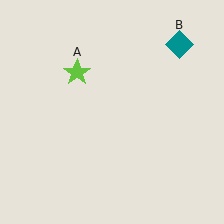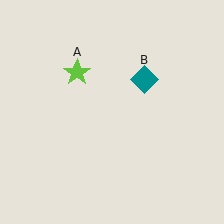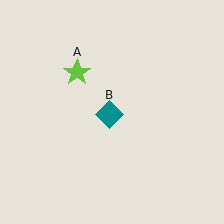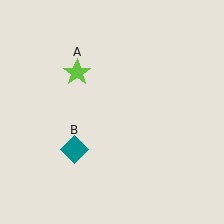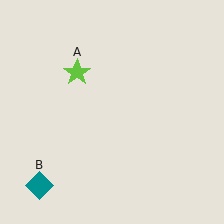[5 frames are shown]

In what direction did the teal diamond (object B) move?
The teal diamond (object B) moved down and to the left.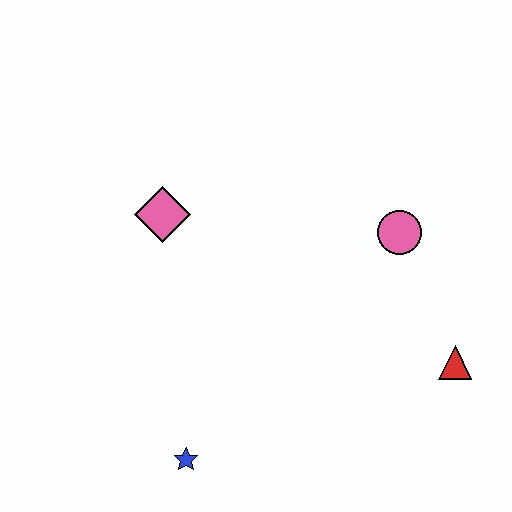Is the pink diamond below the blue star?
No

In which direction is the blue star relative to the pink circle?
The blue star is below the pink circle.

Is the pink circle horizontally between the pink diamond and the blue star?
No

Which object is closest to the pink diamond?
The pink circle is closest to the pink diamond.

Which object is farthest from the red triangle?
The pink diamond is farthest from the red triangle.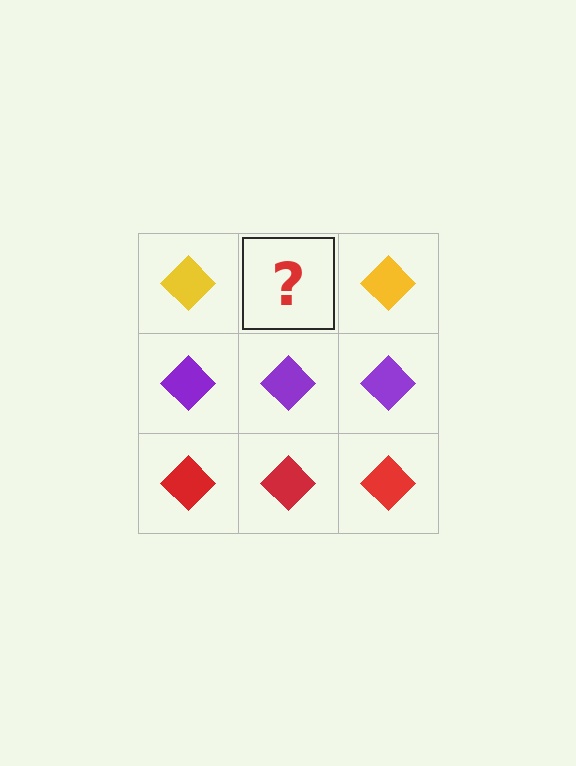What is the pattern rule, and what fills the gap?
The rule is that each row has a consistent color. The gap should be filled with a yellow diamond.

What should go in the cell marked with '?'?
The missing cell should contain a yellow diamond.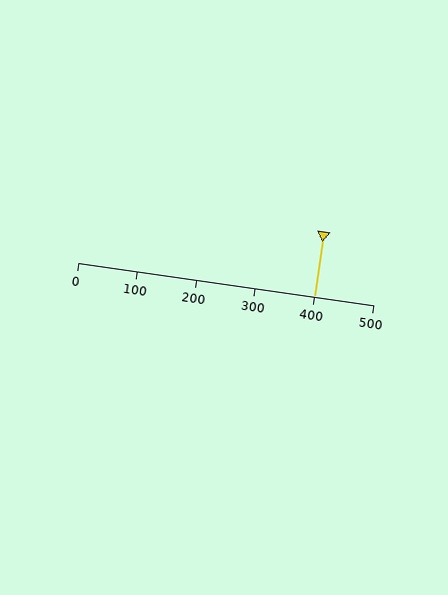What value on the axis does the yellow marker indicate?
The marker indicates approximately 400.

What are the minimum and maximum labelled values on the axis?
The axis runs from 0 to 500.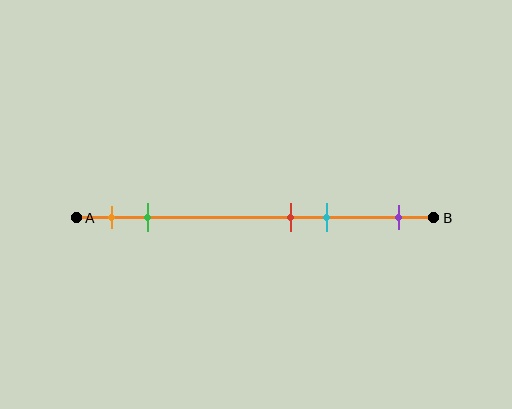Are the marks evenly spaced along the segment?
No, the marks are not evenly spaced.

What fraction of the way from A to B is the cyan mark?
The cyan mark is approximately 70% (0.7) of the way from A to B.